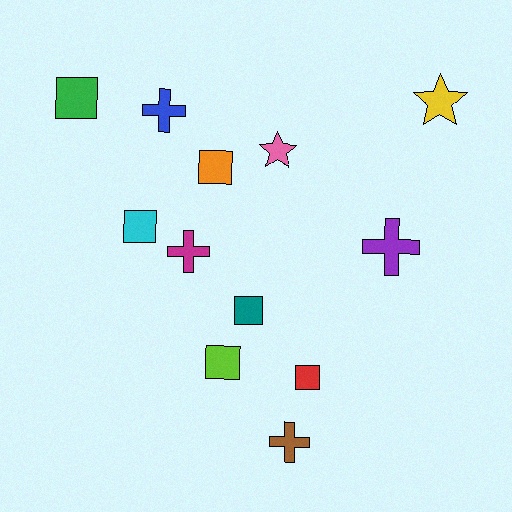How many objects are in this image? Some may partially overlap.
There are 12 objects.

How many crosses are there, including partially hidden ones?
There are 4 crosses.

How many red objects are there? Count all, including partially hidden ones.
There is 1 red object.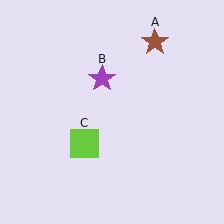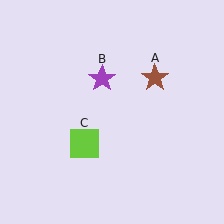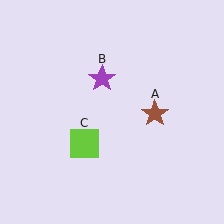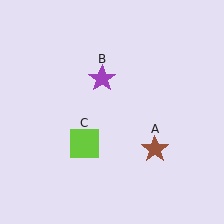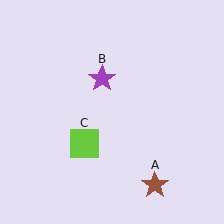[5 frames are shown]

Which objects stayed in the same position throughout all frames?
Purple star (object B) and lime square (object C) remained stationary.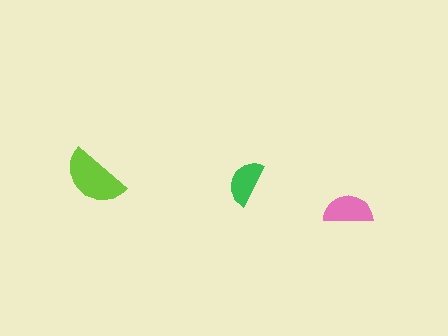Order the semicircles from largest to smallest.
the lime one, the pink one, the green one.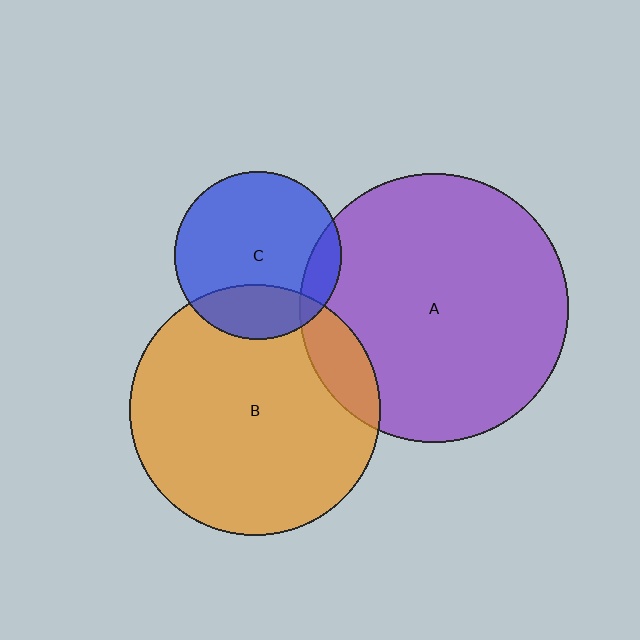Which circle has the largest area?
Circle A (purple).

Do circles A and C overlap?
Yes.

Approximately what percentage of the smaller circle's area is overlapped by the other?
Approximately 10%.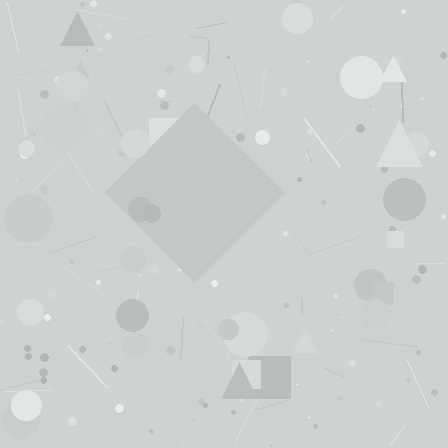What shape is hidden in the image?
A diamond is hidden in the image.